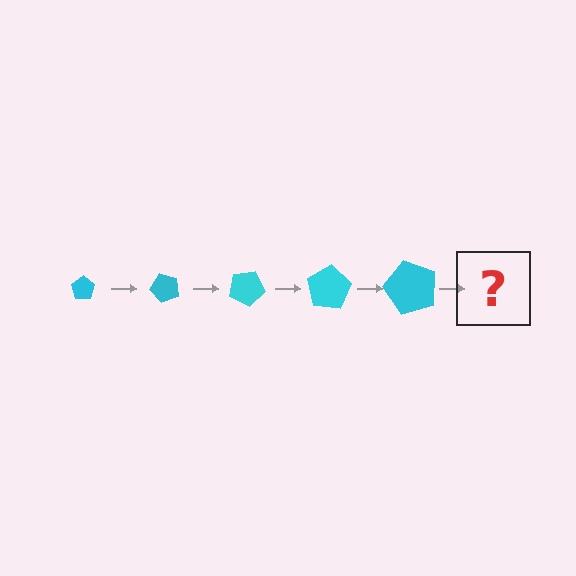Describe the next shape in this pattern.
It should be a pentagon, larger than the previous one and rotated 250 degrees from the start.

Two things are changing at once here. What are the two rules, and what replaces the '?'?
The two rules are that the pentagon grows larger each step and it rotates 50 degrees each step. The '?' should be a pentagon, larger than the previous one and rotated 250 degrees from the start.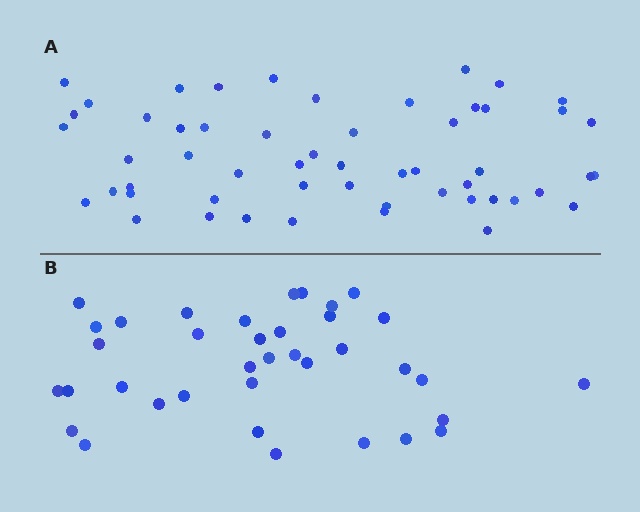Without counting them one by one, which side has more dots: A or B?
Region A (the top region) has more dots.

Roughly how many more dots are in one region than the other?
Region A has approximately 15 more dots than region B.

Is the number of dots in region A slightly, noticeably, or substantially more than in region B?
Region A has substantially more. The ratio is roughly 1.5 to 1.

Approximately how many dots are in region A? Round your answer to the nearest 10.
About 50 dots. (The exact count is 54, which rounds to 50.)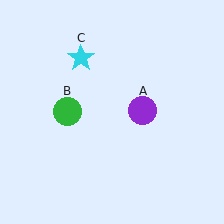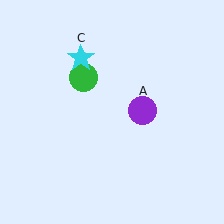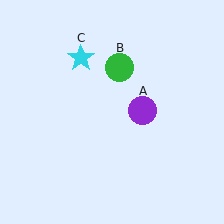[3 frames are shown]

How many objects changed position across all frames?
1 object changed position: green circle (object B).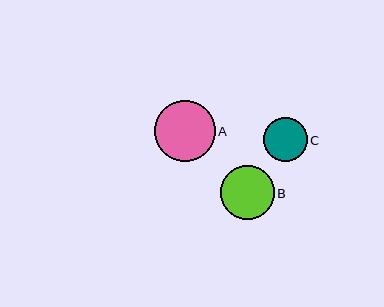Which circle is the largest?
Circle A is the largest with a size of approximately 61 pixels.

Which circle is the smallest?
Circle C is the smallest with a size of approximately 44 pixels.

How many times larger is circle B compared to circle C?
Circle B is approximately 1.2 times the size of circle C.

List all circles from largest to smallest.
From largest to smallest: A, B, C.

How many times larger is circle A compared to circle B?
Circle A is approximately 1.1 times the size of circle B.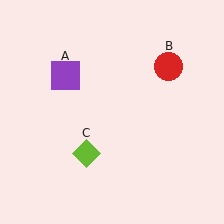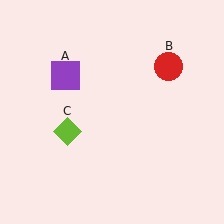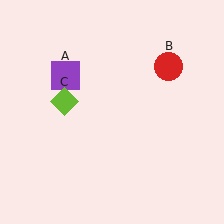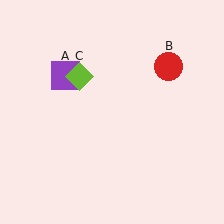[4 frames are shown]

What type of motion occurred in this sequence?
The lime diamond (object C) rotated clockwise around the center of the scene.